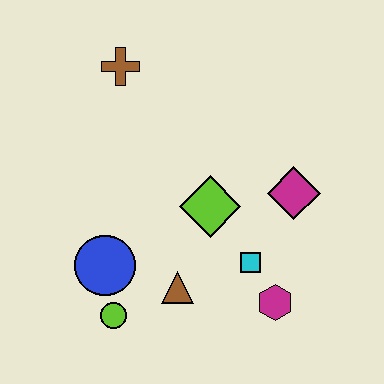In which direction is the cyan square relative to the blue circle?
The cyan square is to the right of the blue circle.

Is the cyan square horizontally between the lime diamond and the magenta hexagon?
Yes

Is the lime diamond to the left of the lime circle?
No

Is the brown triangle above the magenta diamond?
No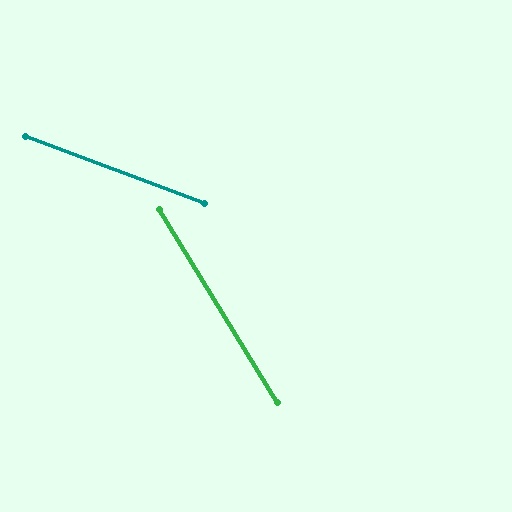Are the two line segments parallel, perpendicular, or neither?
Neither parallel nor perpendicular — they differ by about 38°.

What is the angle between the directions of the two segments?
Approximately 38 degrees.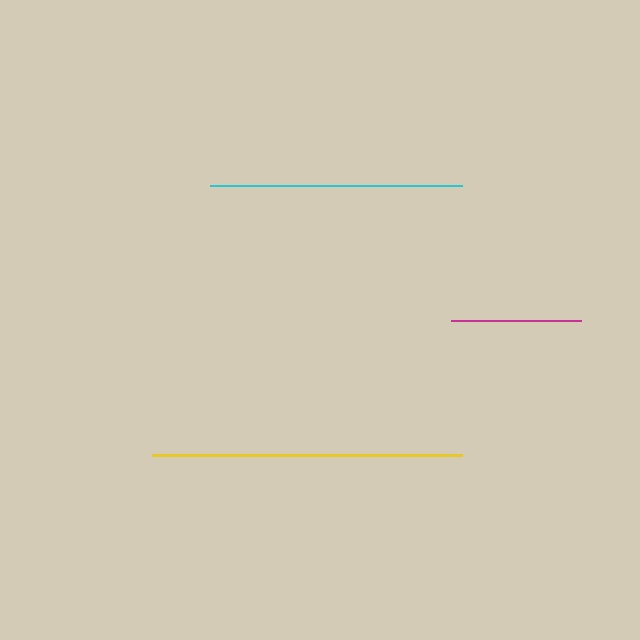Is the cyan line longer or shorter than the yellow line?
The yellow line is longer than the cyan line.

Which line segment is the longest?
The yellow line is the longest at approximately 310 pixels.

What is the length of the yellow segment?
The yellow segment is approximately 310 pixels long.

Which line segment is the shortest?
The magenta line is the shortest at approximately 131 pixels.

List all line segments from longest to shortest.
From longest to shortest: yellow, cyan, magenta.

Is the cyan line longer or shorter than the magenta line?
The cyan line is longer than the magenta line.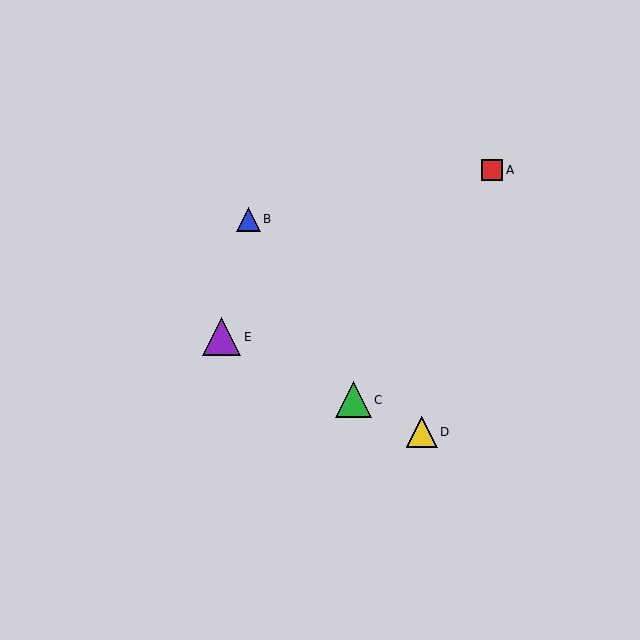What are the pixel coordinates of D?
Object D is at (422, 432).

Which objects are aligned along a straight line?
Objects C, D, E are aligned along a straight line.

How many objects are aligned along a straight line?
3 objects (C, D, E) are aligned along a straight line.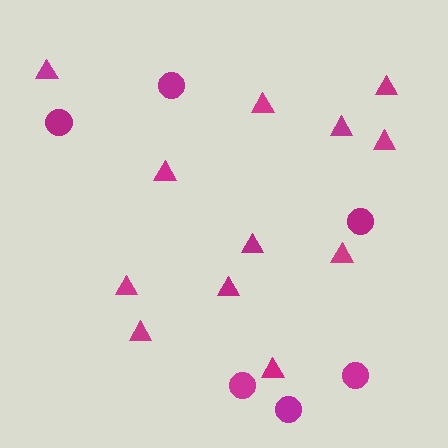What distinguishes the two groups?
There are 2 groups: one group of triangles (12) and one group of circles (6).